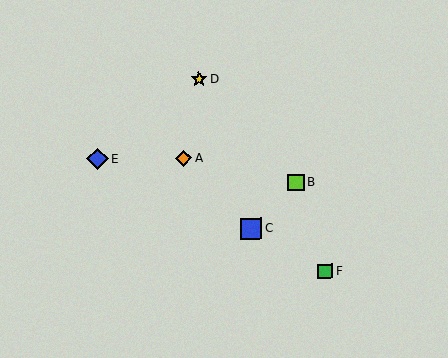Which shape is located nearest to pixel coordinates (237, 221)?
The blue square (labeled C) at (251, 229) is nearest to that location.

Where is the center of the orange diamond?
The center of the orange diamond is at (184, 158).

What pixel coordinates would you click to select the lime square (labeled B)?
Click at (296, 182) to select the lime square B.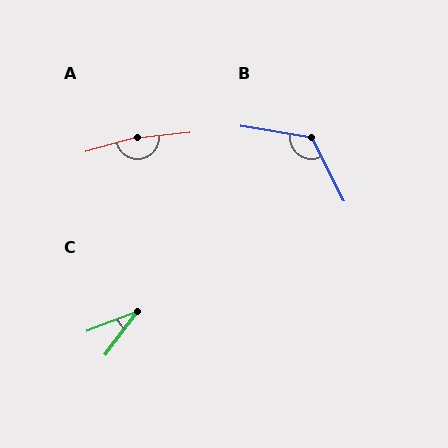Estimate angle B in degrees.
Approximately 126 degrees.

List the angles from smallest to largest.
C (33°), B (126°), A (170°).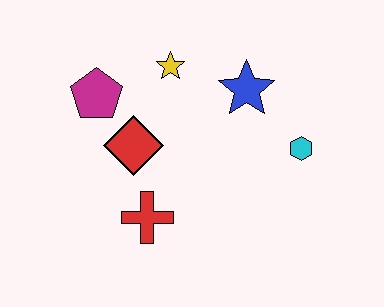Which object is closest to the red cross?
The red diamond is closest to the red cross.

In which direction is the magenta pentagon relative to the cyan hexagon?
The magenta pentagon is to the left of the cyan hexagon.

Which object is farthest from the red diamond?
The cyan hexagon is farthest from the red diamond.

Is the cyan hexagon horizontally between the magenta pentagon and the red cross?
No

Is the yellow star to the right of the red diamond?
Yes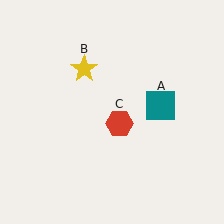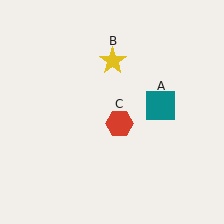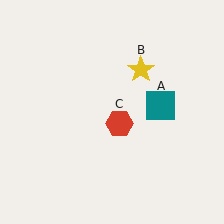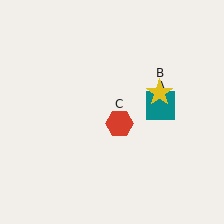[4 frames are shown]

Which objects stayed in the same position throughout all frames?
Teal square (object A) and red hexagon (object C) remained stationary.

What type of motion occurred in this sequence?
The yellow star (object B) rotated clockwise around the center of the scene.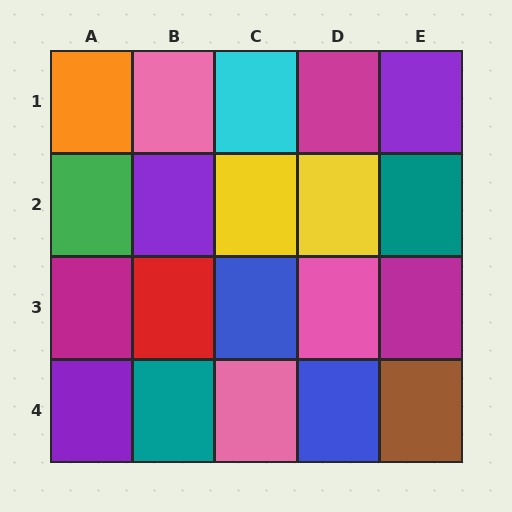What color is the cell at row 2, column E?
Teal.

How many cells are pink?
3 cells are pink.